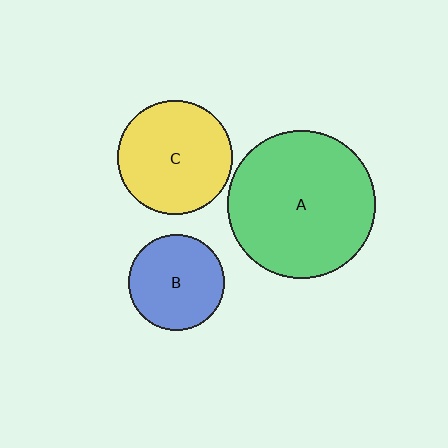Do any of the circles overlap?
No, none of the circles overlap.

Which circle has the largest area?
Circle A (green).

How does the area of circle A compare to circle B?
Approximately 2.4 times.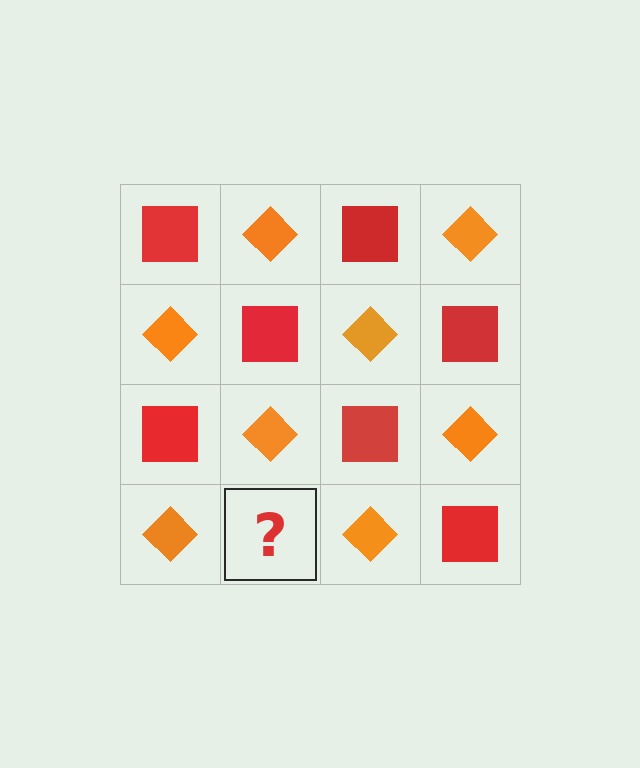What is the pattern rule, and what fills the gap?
The rule is that it alternates red square and orange diamond in a checkerboard pattern. The gap should be filled with a red square.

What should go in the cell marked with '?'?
The missing cell should contain a red square.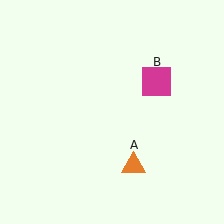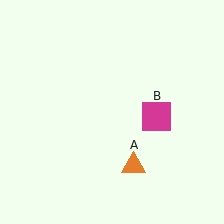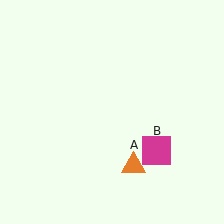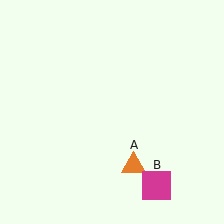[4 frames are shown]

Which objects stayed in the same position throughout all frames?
Orange triangle (object A) remained stationary.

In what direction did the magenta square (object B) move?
The magenta square (object B) moved down.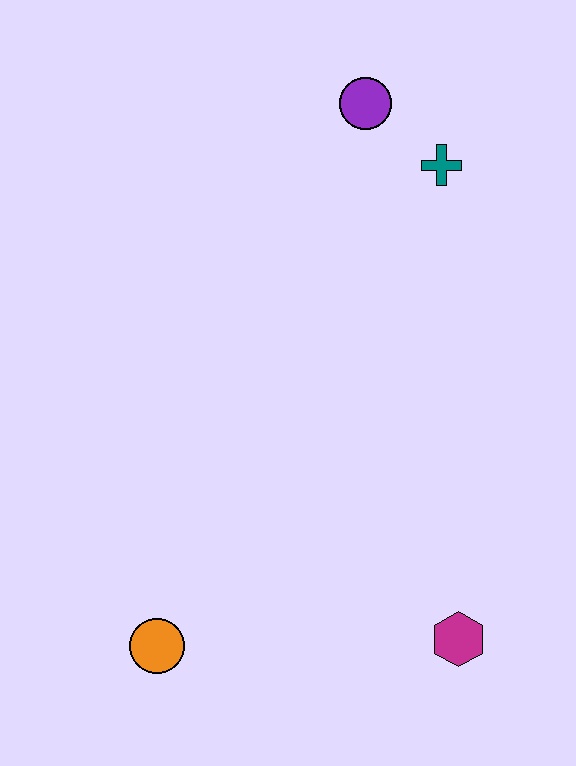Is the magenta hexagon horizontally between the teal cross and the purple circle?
No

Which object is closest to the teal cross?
The purple circle is closest to the teal cross.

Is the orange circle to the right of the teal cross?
No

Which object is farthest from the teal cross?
The orange circle is farthest from the teal cross.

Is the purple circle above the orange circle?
Yes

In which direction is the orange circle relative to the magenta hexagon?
The orange circle is to the left of the magenta hexagon.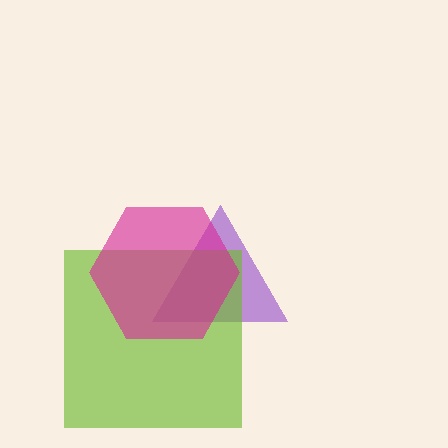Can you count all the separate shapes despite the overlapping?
Yes, there are 3 separate shapes.